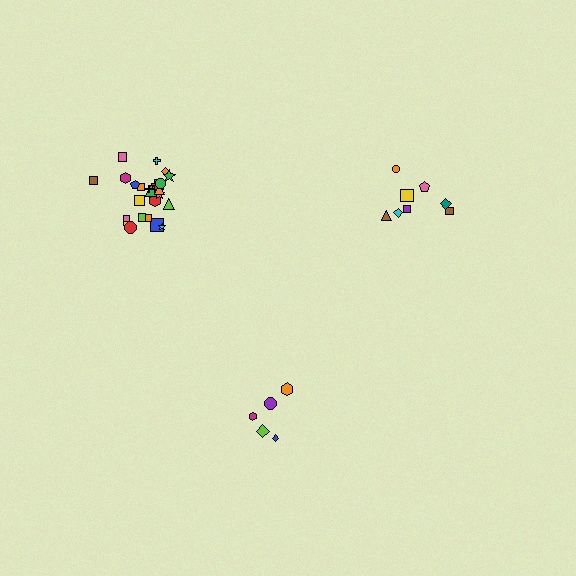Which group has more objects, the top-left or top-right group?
The top-left group.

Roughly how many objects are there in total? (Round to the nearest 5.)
Roughly 40 objects in total.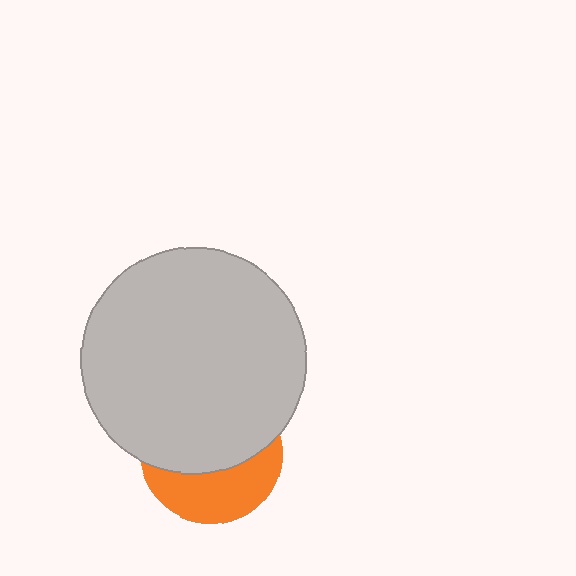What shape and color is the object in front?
The object in front is a light gray circle.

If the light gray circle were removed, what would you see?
You would see the complete orange circle.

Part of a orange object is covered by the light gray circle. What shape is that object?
It is a circle.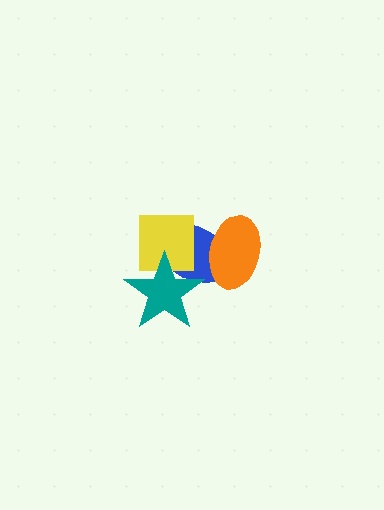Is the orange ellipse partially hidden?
No, no other shape covers it.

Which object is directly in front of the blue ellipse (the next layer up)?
The yellow square is directly in front of the blue ellipse.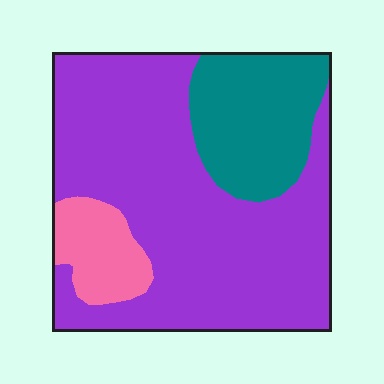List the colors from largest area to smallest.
From largest to smallest: purple, teal, pink.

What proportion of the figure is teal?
Teal covers 22% of the figure.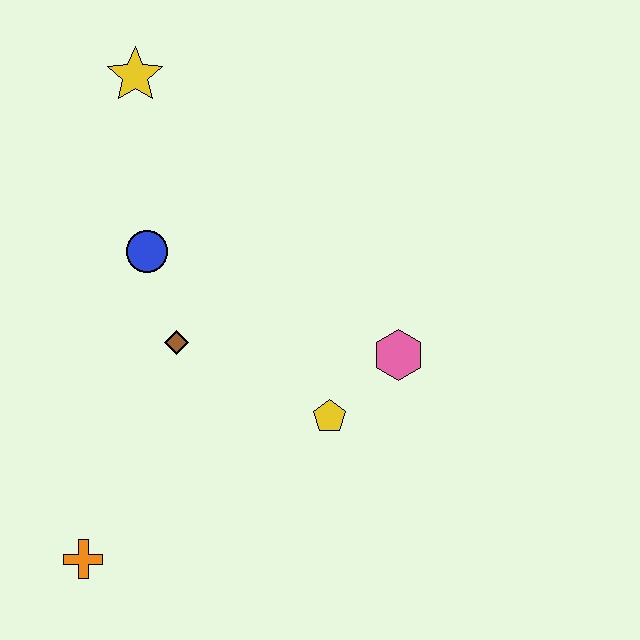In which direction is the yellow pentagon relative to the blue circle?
The yellow pentagon is to the right of the blue circle.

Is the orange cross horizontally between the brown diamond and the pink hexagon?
No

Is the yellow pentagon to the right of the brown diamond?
Yes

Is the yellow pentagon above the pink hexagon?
No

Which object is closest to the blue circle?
The brown diamond is closest to the blue circle.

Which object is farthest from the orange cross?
The yellow star is farthest from the orange cross.